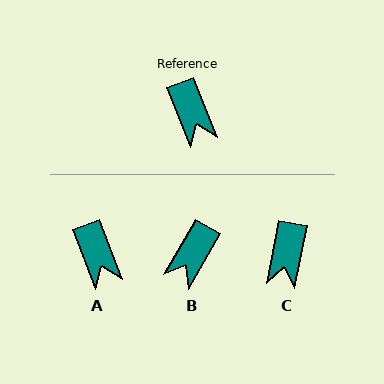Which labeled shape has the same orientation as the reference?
A.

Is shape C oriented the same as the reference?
No, it is off by about 33 degrees.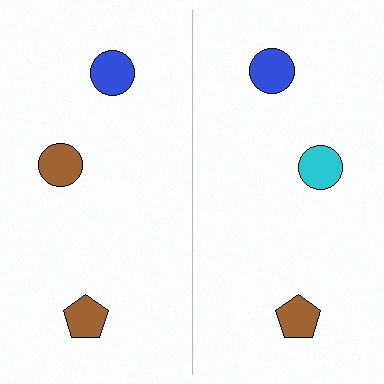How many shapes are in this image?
There are 6 shapes in this image.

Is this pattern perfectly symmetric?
No, the pattern is not perfectly symmetric. The cyan circle on the right side breaks the symmetry — its mirror counterpart is brown.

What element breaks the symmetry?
The cyan circle on the right side breaks the symmetry — its mirror counterpart is brown.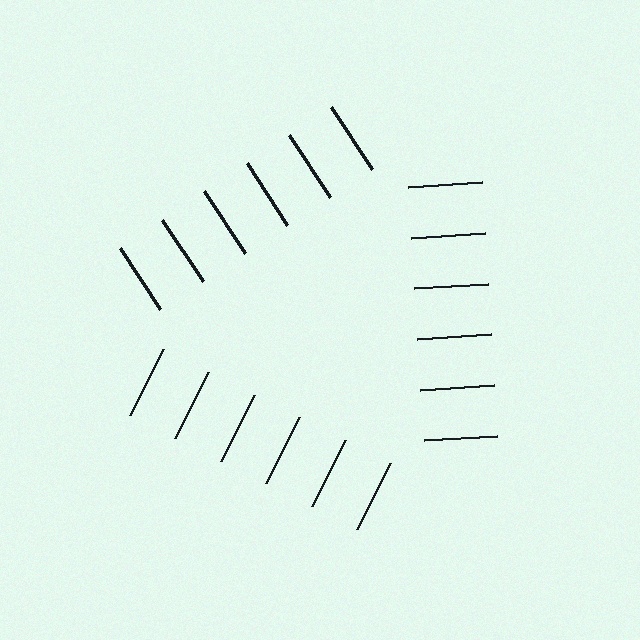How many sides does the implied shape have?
3 sides — the line-ends trace a triangle.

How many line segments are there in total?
18 — 6 along each of the 3 edges.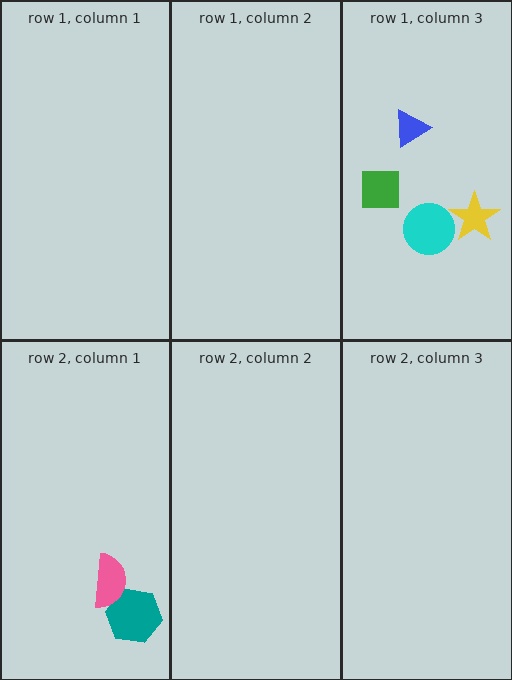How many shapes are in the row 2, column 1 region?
2.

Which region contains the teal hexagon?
The row 2, column 1 region.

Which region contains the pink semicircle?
The row 2, column 1 region.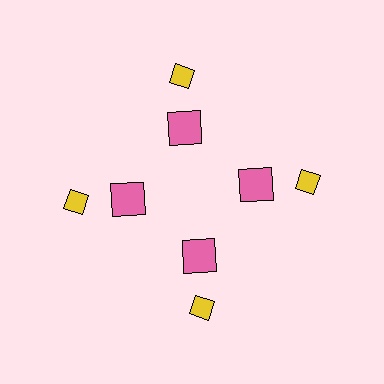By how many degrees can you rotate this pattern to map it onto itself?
The pattern maps onto itself every 90 degrees of rotation.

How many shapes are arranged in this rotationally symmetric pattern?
There are 8 shapes, arranged in 4 groups of 2.